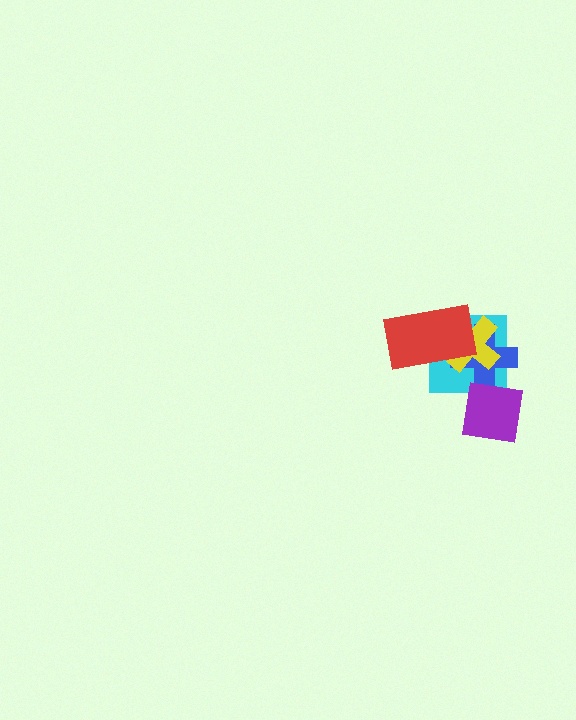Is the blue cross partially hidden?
Yes, it is partially covered by another shape.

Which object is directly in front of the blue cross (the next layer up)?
The purple square is directly in front of the blue cross.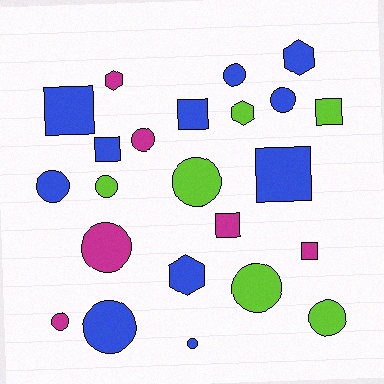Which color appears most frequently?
Blue, with 11 objects.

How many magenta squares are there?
There are 2 magenta squares.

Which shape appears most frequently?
Circle, with 12 objects.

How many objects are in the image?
There are 23 objects.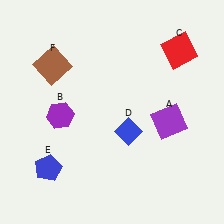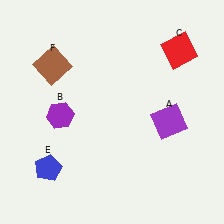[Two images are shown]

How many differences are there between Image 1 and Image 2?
There is 1 difference between the two images.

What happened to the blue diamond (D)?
The blue diamond (D) was removed in Image 2. It was in the bottom-right area of Image 1.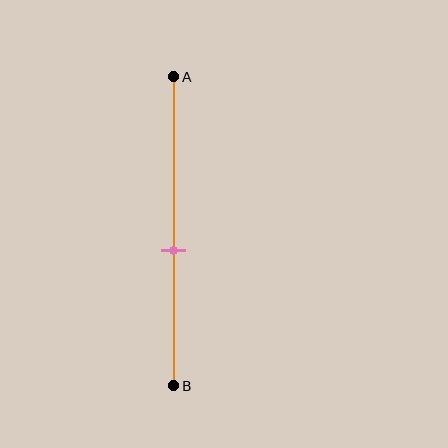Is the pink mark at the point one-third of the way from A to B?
No, the mark is at about 55% from A, not at the 33% one-third point.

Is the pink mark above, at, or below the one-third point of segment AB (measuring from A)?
The pink mark is below the one-third point of segment AB.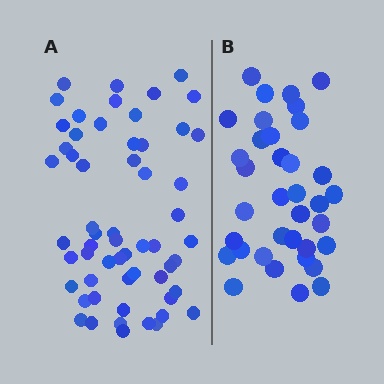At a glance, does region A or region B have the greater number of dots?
Region A (the left region) has more dots.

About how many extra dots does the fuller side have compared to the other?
Region A has approximately 20 more dots than region B.